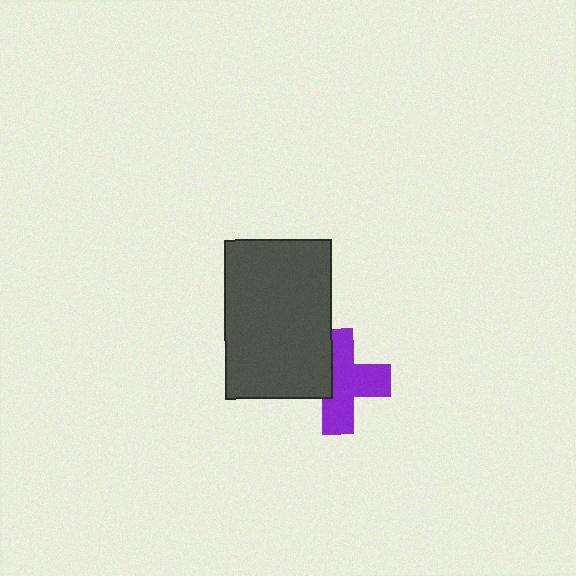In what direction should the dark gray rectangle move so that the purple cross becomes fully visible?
The dark gray rectangle should move left. That is the shortest direction to clear the overlap and leave the purple cross fully visible.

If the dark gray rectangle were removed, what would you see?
You would see the complete purple cross.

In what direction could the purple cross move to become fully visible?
The purple cross could move right. That would shift it out from behind the dark gray rectangle entirely.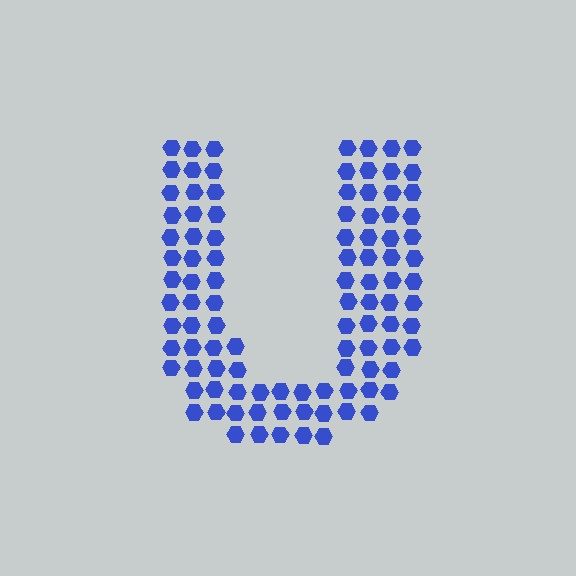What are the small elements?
The small elements are hexagons.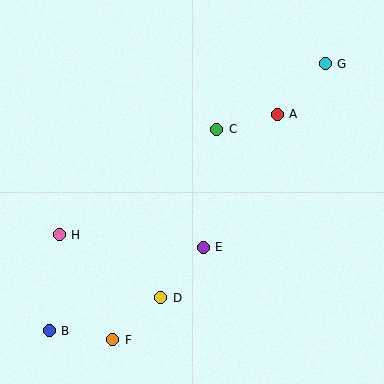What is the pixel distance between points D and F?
The distance between D and F is 64 pixels.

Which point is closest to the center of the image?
Point E at (203, 247) is closest to the center.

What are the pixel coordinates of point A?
Point A is at (277, 114).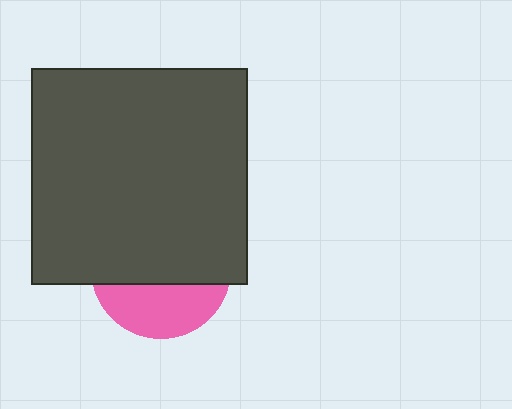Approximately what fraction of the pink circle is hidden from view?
Roughly 65% of the pink circle is hidden behind the dark gray square.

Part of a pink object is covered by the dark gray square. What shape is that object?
It is a circle.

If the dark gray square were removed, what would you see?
You would see the complete pink circle.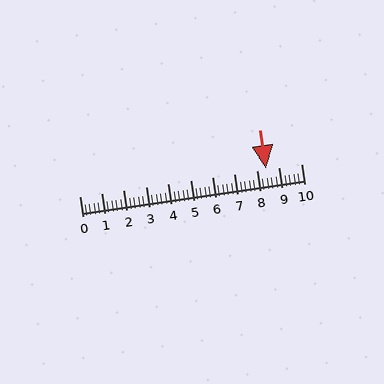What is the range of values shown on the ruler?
The ruler shows values from 0 to 10.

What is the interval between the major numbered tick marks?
The major tick marks are spaced 1 units apart.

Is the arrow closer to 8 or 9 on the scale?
The arrow is closer to 8.